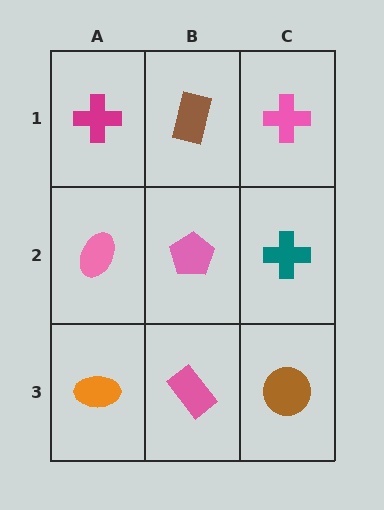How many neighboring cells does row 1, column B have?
3.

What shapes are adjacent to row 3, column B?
A pink pentagon (row 2, column B), an orange ellipse (row 3, column A), a brown circle (row 3, column C).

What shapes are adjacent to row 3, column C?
A teal cross (row 2, column C), a pink rectangle (row 3, column B).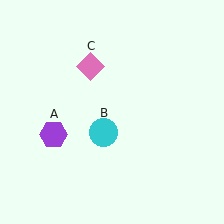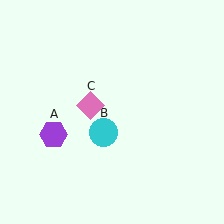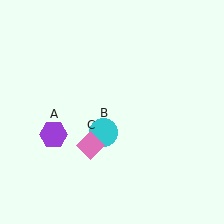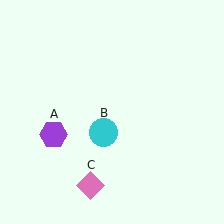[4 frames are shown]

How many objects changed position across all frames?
1 object changed position: pink diamond (object C).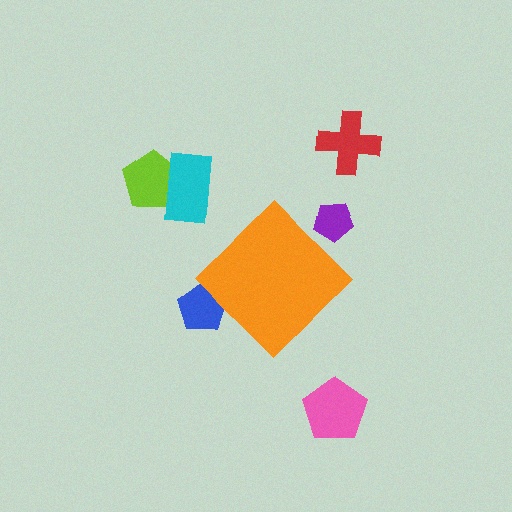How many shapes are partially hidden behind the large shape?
2 shapes are partially hidden.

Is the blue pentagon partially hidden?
Yes, the blue pentagon is partially hidden behind the orange diamond.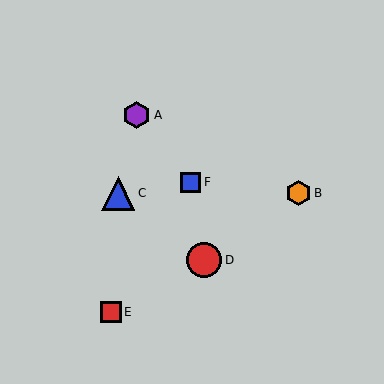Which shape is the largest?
The red circle (labeled D) is the largest.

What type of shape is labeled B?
Shape B is an orange hexagon.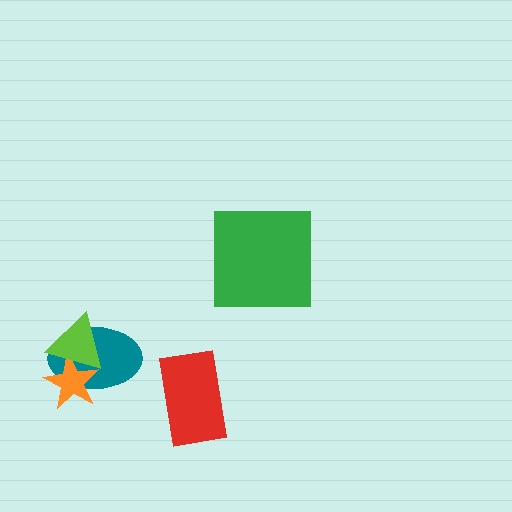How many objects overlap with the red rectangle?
0 objects overlap with the red rectangle.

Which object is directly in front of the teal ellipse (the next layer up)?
The orange star is directly in front of the teal ellipse.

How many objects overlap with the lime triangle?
2 objects overlap with the lime triangle.